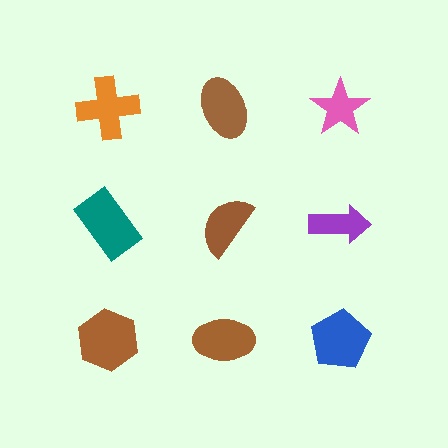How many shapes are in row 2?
3 shapes.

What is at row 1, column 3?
A pink star.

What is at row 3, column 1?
A brown hexagon.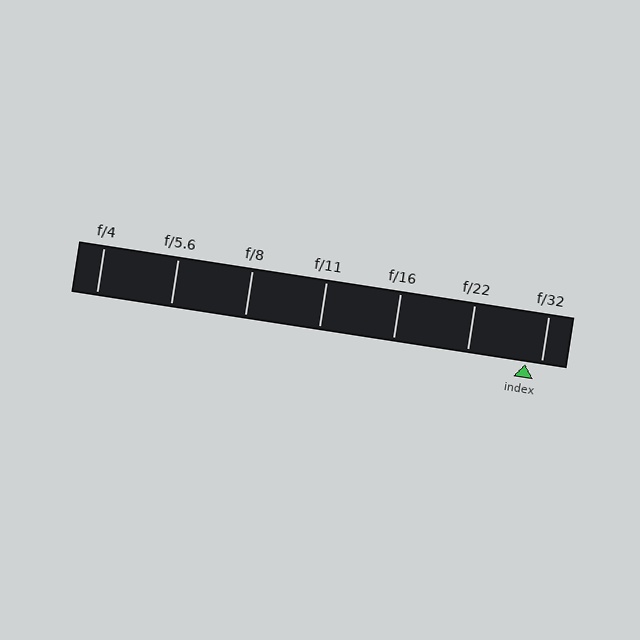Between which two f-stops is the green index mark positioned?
The index mark is between f/22 and f/32.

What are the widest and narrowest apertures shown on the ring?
The widest aperture shown is f/4 and the narrowest is f/32.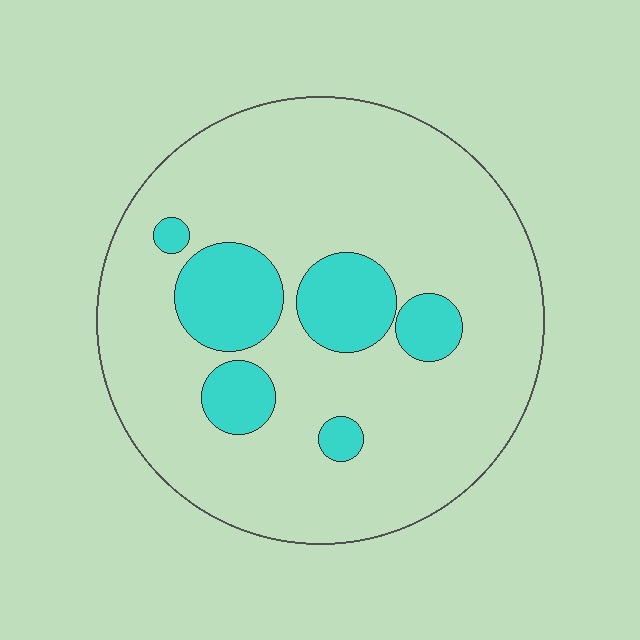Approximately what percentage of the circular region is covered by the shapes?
Approximately 20%.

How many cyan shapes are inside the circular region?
6.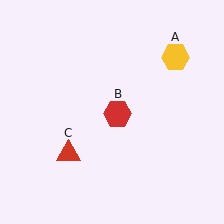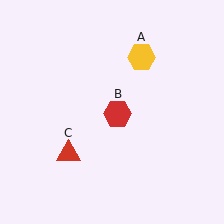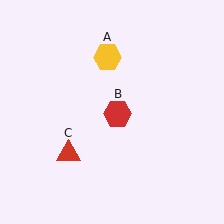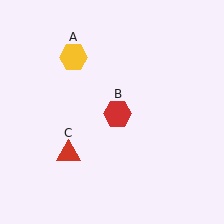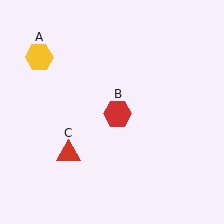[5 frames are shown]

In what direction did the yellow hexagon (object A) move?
The yellow hexagon (object A) moved left.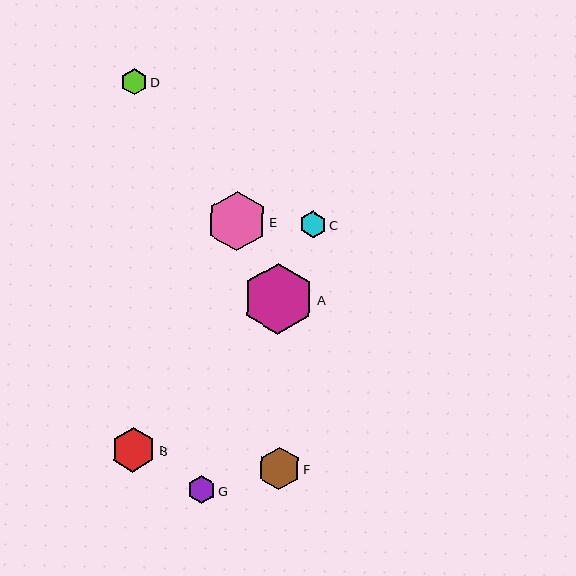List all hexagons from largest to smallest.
From largest to smallest: A, E, B, F, G, C, D.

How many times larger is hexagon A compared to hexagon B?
Hexagon A is approximately 1.6 times the size of hexagon B.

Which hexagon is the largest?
Hexagon A is the largest with a size of approximately 71 pixels.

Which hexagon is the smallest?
Hexagon D is the smallest with a size of approximately 26 pixels.